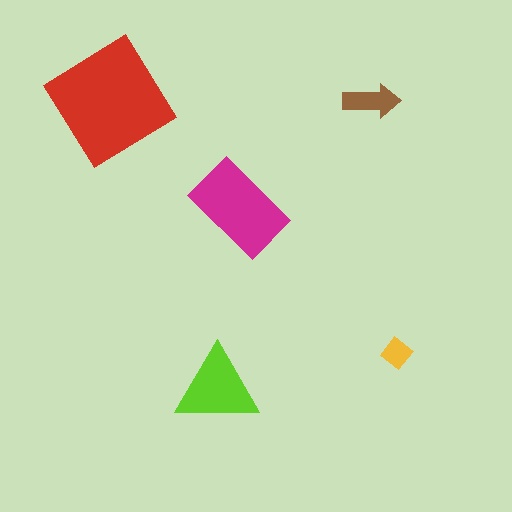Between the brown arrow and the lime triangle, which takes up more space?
The lime triangle.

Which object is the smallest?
The yellow diamond.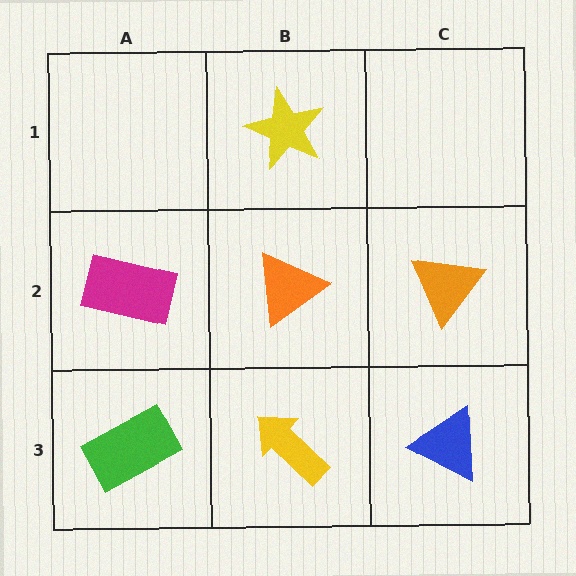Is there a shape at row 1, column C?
No, that cell is empty.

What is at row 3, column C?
A blue triangle.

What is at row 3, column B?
A yellow arrow.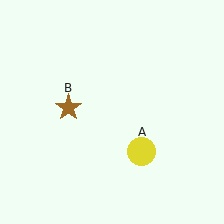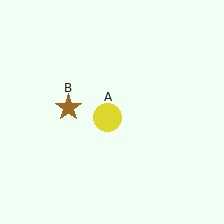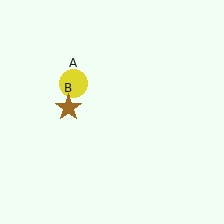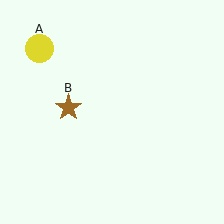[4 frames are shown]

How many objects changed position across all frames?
1 object changed position: yellow circle (object A).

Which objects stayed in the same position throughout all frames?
Brown star (object B) remained stationary.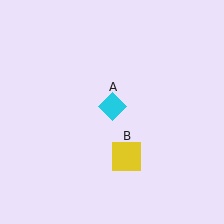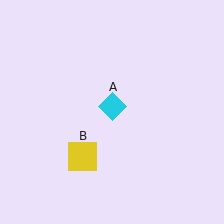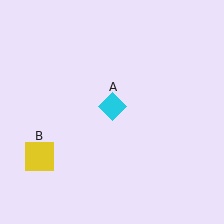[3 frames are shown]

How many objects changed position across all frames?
1 object changed position: yellow square (object B).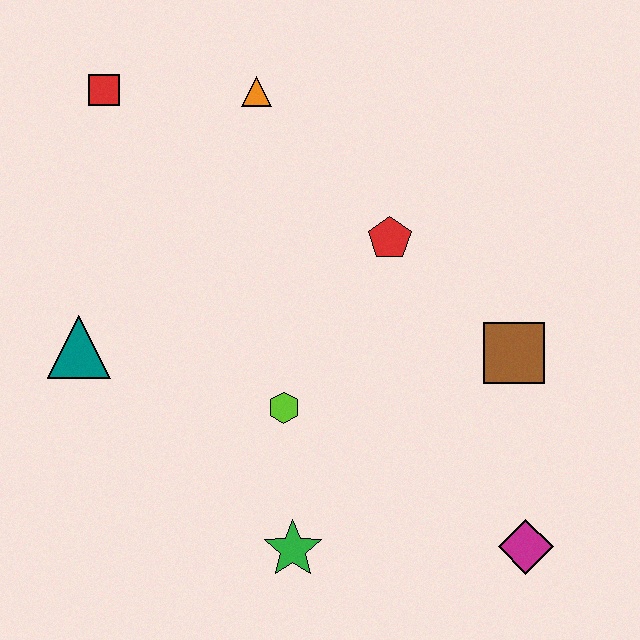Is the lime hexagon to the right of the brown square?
No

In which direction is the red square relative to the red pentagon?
The red square is to the left of the red pentagon.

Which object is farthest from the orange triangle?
The magenta diamond is farthest from the orange triangle.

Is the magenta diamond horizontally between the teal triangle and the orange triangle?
No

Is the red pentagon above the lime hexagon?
Yes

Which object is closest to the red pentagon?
The brown square is closest to the red pentagon.